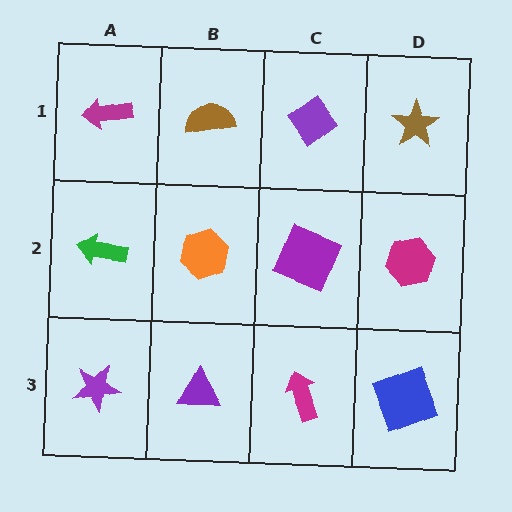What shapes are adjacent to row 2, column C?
A purple diamond (row 1, column C), a magenta arrow (row 3, column C), an orange hexagon (row 2, column B), a magenta hexagon (row 2, column D).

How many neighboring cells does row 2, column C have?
4.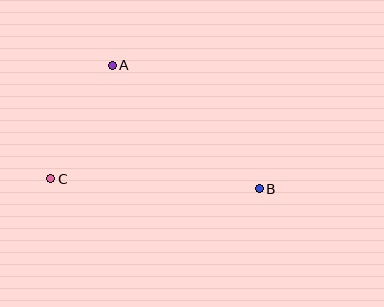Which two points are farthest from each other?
Points B and C are farthest from each other.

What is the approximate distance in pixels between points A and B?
The distance between A and B is approximately 192 pixels.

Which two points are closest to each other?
Points A and C are closest to each other.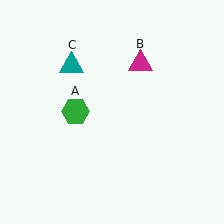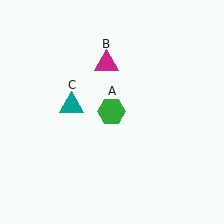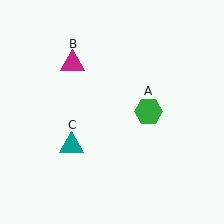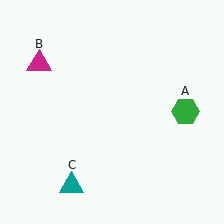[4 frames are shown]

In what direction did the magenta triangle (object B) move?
The magenta triangle (object B) moved left.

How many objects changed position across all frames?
3 objects changed position: green hexagon (object A), magenta triangle (object B), teal triangle (object C).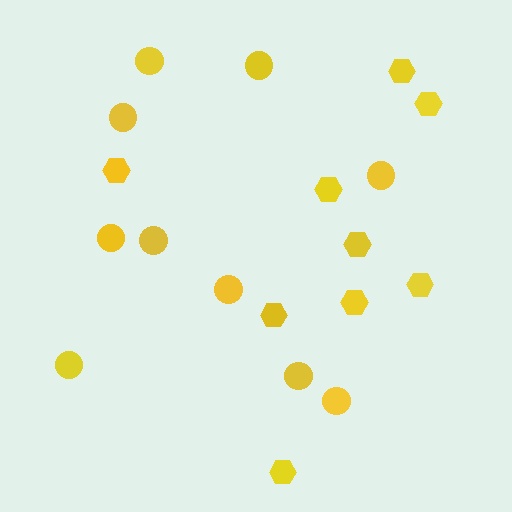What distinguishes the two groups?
There are 2 groups: one group of circles (10) and one group of hexagons (9).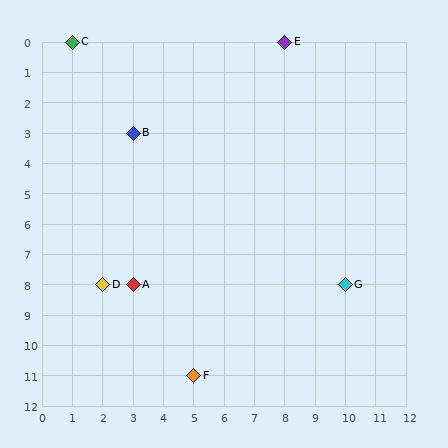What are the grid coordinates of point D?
Point D is at grid coordinates (2, 8).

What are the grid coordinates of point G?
Point G is at grid coordinates (10, 8).